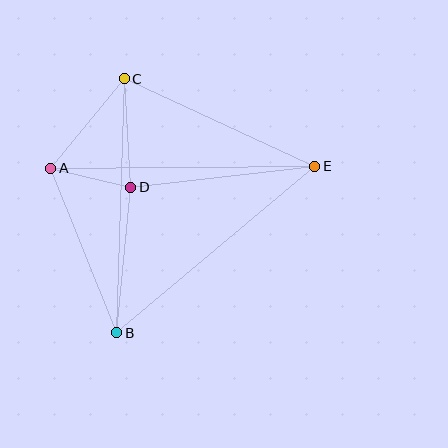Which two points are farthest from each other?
Points A and E are farthest from each other.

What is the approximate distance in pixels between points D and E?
The distance between D and E is approximately 185 pixels.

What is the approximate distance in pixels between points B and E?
The distance between B and E is approximately 259 pixels.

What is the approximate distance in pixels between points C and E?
The distance between C and E is approximately 210 pixels.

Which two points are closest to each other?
Points A and D are closest to each other.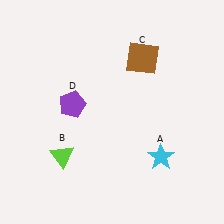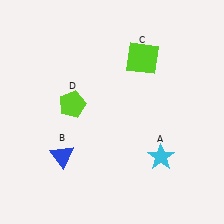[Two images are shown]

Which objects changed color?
B changed from lime to blue. C changed from brown to lime. D changed from purple to lime.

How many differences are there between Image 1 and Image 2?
There are 3 differences between the two images.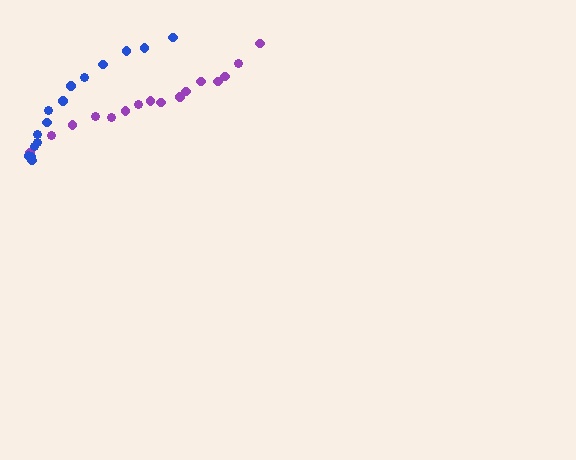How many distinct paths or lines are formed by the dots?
There are 2 distinct paths.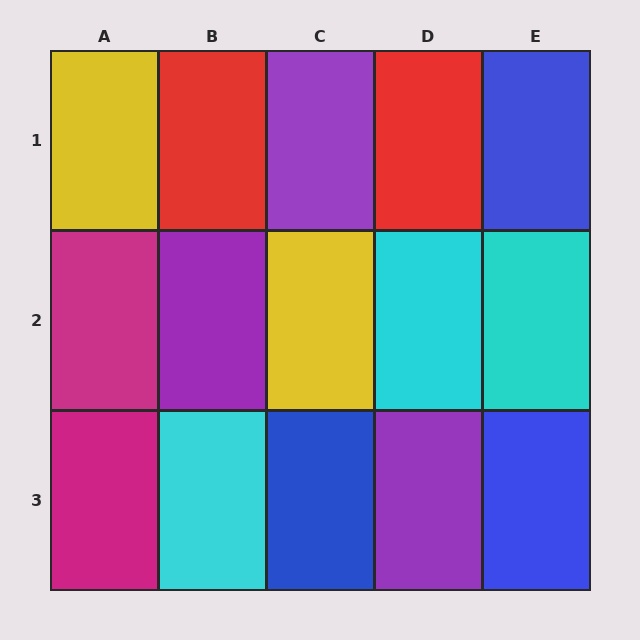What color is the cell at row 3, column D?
Purple.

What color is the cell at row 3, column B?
Cyan.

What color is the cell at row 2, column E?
Cyan.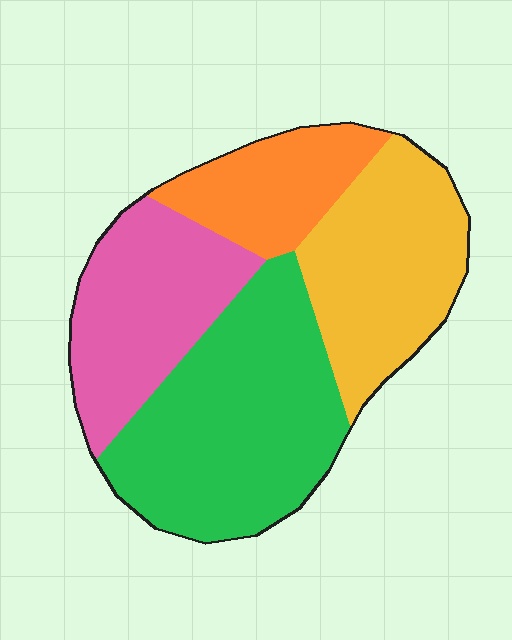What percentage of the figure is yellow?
Yellow covers about 25% of the figure.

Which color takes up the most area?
Green, at roughly 35%.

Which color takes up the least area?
Orange, at roughly 15%.